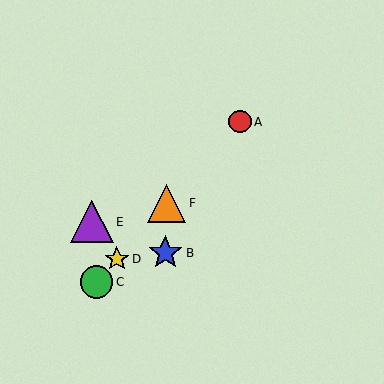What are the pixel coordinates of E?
Object E is at (92, 222).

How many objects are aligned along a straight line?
4 objects (A, C, D, F) are aligned along a straight line.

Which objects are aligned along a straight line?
Objects A, C, D, F are aligned along a straight line.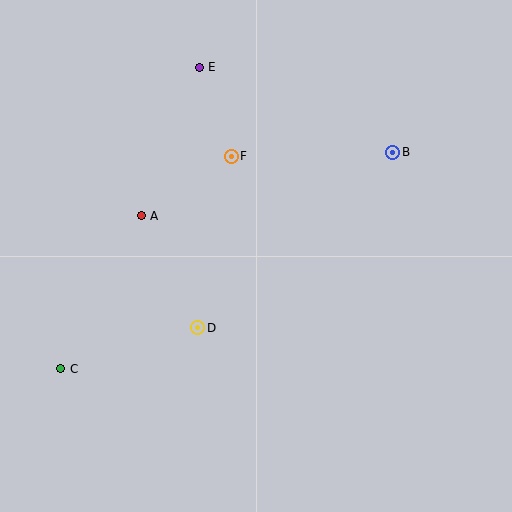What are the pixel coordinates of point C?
Point C is at (61, 369).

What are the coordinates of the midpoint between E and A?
The midpoint between E and A is at (170, 141).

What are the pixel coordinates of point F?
Point F is at (231, 156).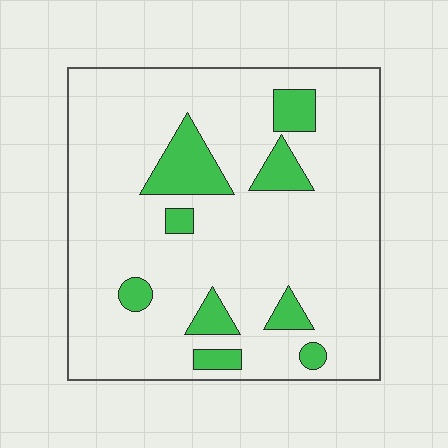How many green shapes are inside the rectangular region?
9.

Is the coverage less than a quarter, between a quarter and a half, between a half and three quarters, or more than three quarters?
Less than a quarter.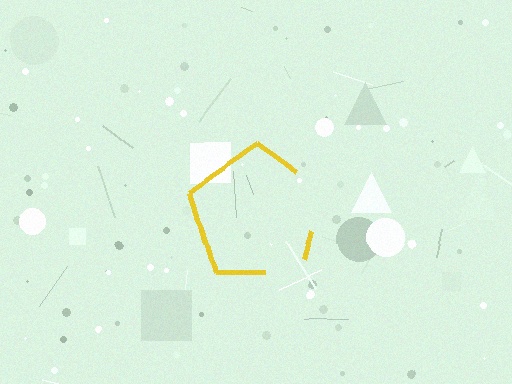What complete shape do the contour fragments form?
The contour fragments form a pentagon.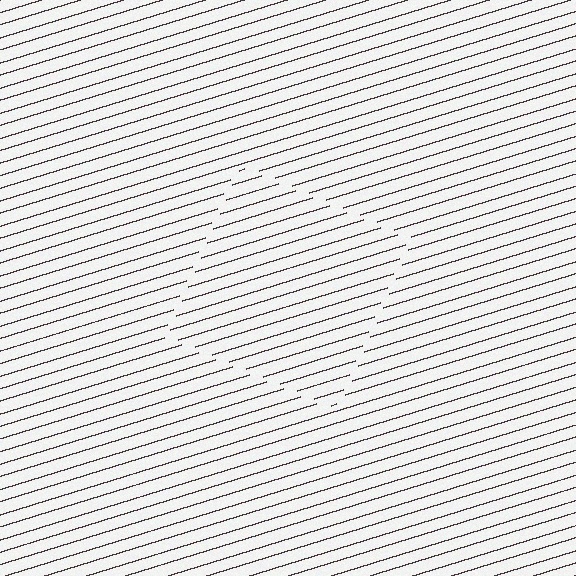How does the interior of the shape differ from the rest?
The interior of the shape contains the same grating, shifted by half a period — the contour is defined by the phase discontinuity where line-ends from the inner and outer gratings abut.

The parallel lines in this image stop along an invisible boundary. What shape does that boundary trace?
An illusory square. The interior of the shape contains the same grating, shifted by half a period — the contour is defined by the phase discontinuity where line-ends from the inner and outer gratings abut.